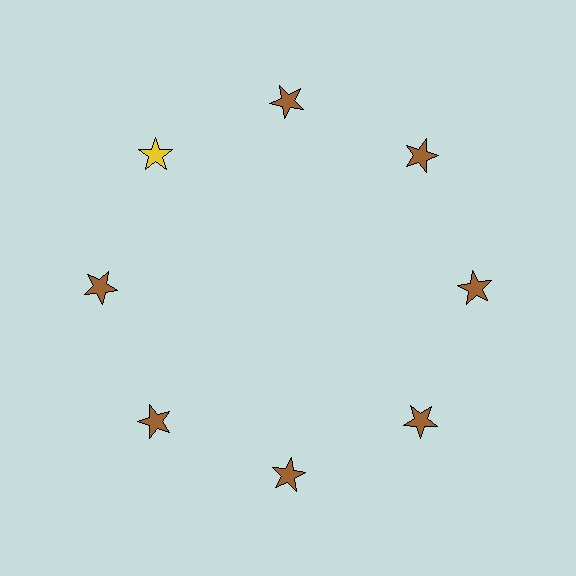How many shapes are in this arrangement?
There are 8 shapes arranged in a ring pattern.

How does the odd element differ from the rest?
It has a different color: yellow instead of brown.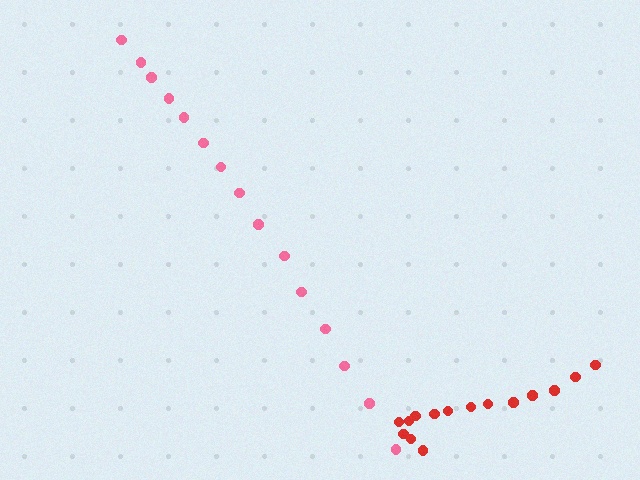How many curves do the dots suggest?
There are 2 distinct paths.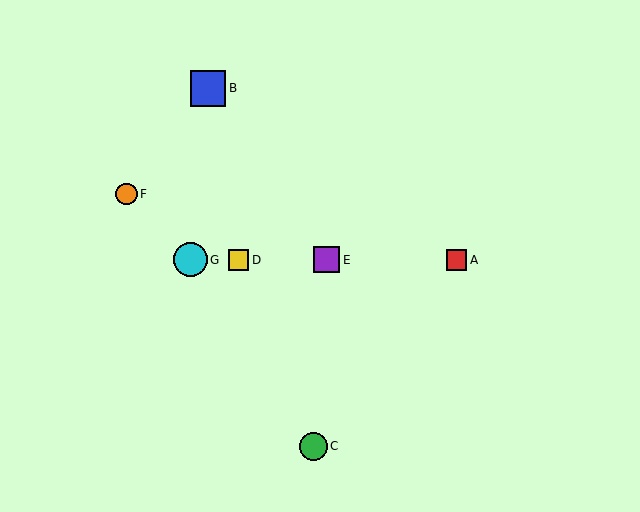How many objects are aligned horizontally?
4 objects (A, D, E, G) are aligned horizontally.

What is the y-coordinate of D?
Object D is at y≈260.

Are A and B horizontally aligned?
No, A is at y≈260 and B is at y≈88.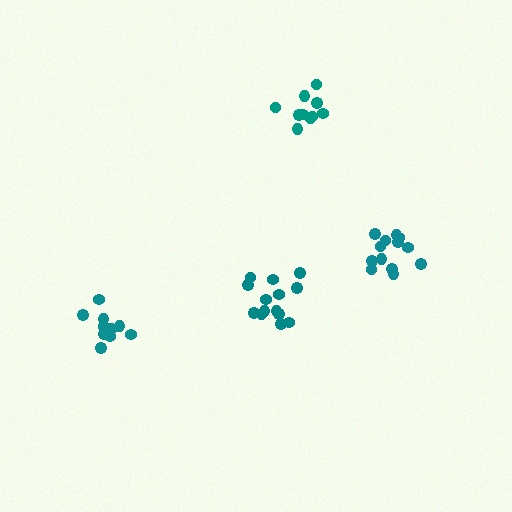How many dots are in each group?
Group 1: 12 dots, Group 2: 14 dots, Group 3: 10 dots, Group 4: 13 dots (49 total).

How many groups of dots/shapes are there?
There are 4 groups.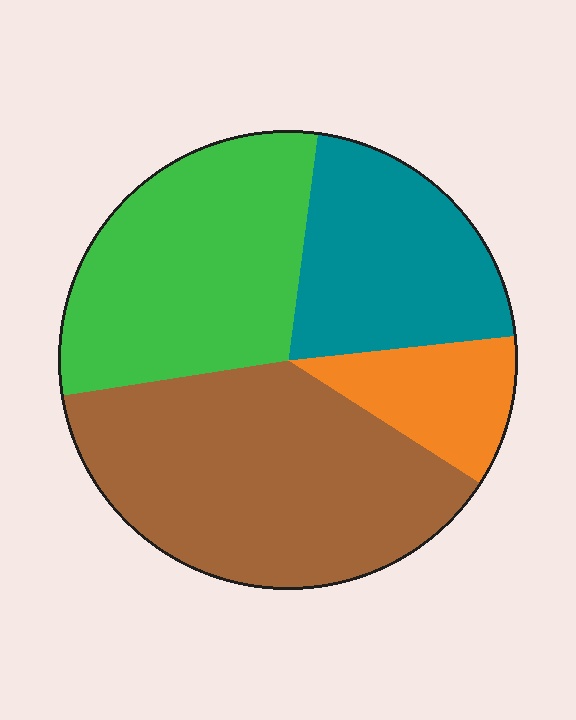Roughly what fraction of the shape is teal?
Teal takes up about one fifth (1/5) of the shape.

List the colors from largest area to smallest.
From largest to smallest: brown, green, teal, orange.